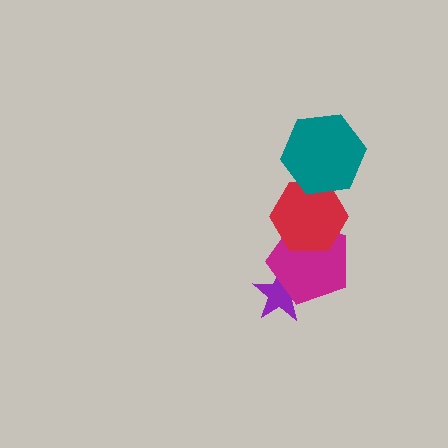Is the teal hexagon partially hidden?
No, no other shape covers it.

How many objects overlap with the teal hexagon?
1 object overlaps with the teal hexagon.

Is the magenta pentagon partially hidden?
Yes, it is partially covered by another shape.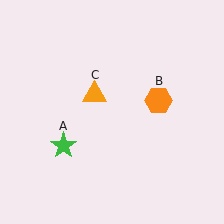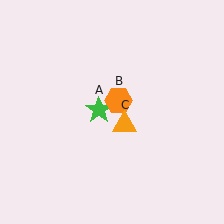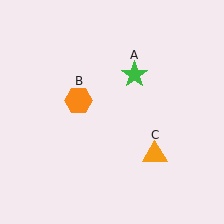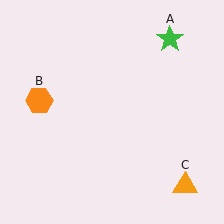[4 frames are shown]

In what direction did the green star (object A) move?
The green star (object A) moved up and to the right.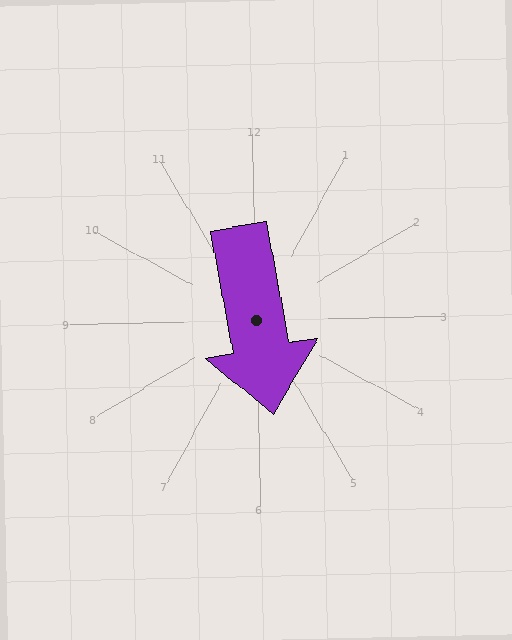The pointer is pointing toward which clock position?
Roughly 6 o'clock.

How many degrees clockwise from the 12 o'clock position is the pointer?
Approximately 171 degrees.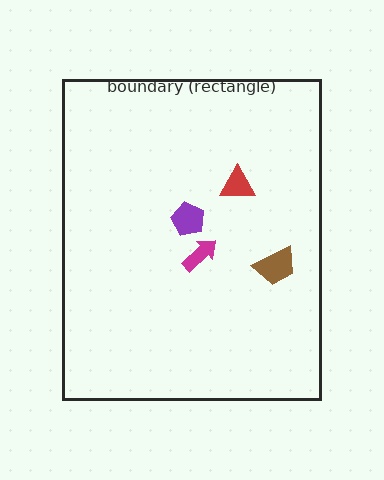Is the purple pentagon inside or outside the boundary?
Inside.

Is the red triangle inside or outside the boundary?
Inside.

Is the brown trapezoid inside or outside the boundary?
Inside.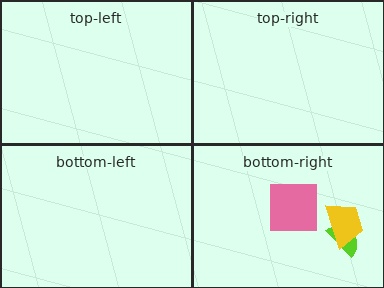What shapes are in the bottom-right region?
The lime semicircle, the yellow trapezoid, the pink square.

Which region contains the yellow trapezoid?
The bottom-right region.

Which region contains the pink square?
The bottom-right region.